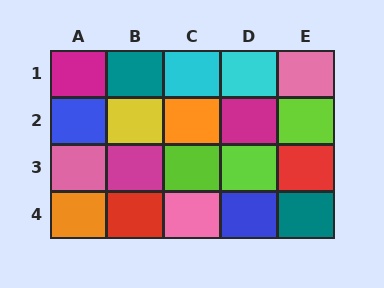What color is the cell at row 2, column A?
Blue.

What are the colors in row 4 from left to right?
Orange, red, pink, blue, teal.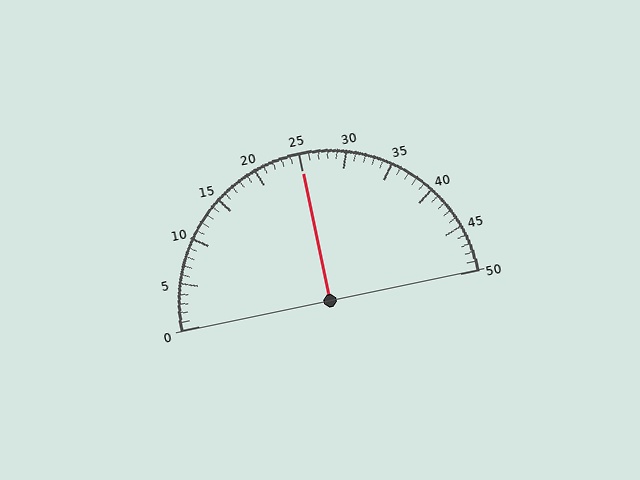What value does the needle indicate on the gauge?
The needle indicates approximately 25.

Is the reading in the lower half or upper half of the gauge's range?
The reading is in the upper half of the range (0 to 50).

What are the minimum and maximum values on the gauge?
The gauge ranges from 0 to 50.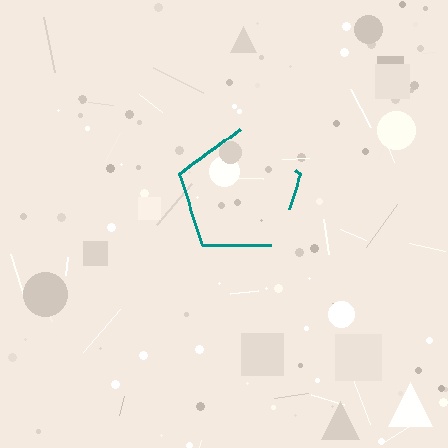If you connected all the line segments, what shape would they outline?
They would outline a pentagon.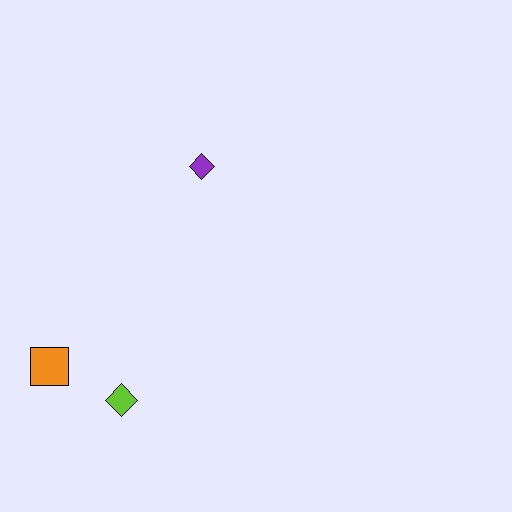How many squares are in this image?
There is 1 square.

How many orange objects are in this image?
There is 1 orange object.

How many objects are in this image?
There are 3 objects.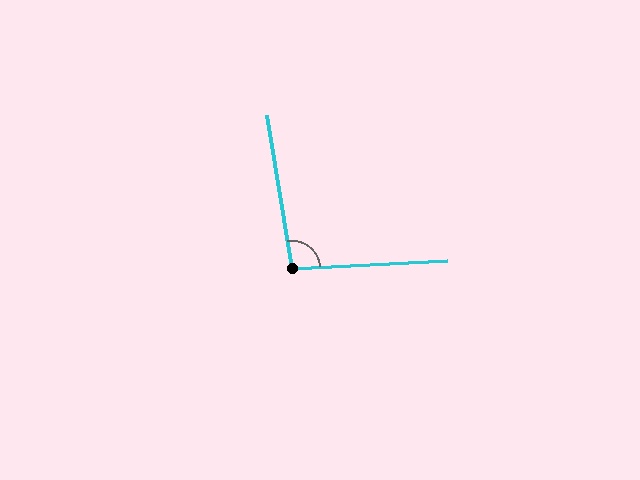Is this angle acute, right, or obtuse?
It is obtuse.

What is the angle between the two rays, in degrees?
Approximately 96 degrees.